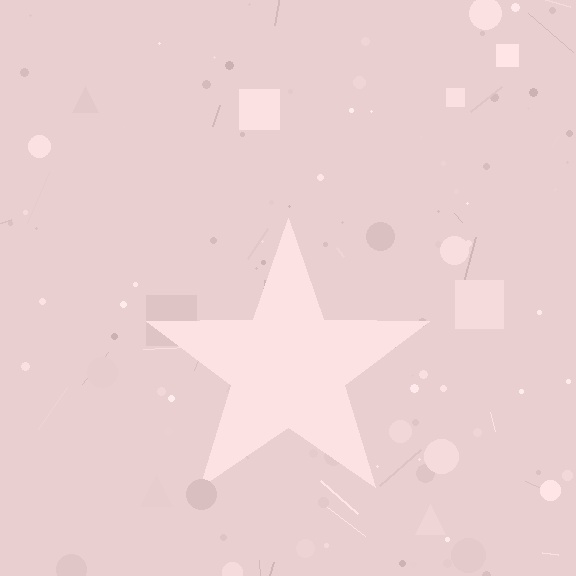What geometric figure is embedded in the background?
A star is embedded in the background.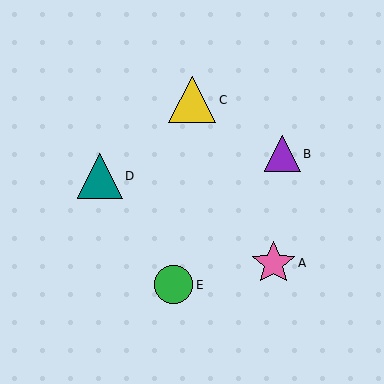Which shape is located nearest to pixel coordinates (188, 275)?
The green circle (labeled E) at (174, 285) is nearest to that location.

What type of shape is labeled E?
Shape E is a green circle.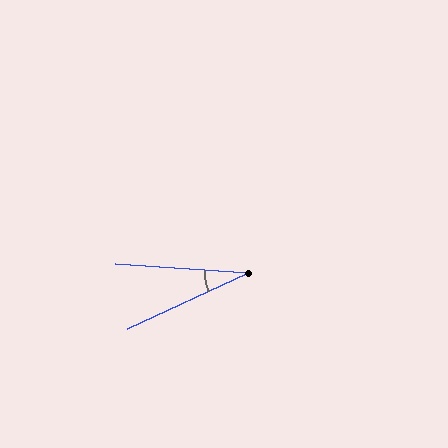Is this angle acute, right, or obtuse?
It is acute.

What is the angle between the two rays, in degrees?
Approximately 29 degrees.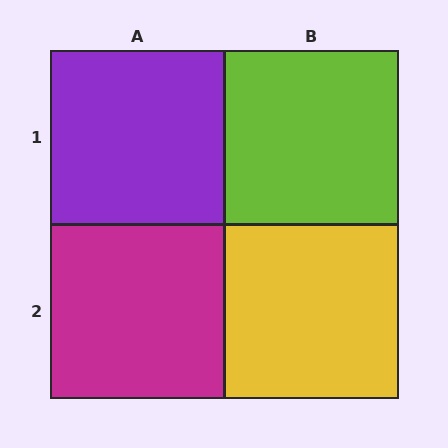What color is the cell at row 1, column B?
Lime.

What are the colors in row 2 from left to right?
Magenta, yellow.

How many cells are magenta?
1 cell is magenta.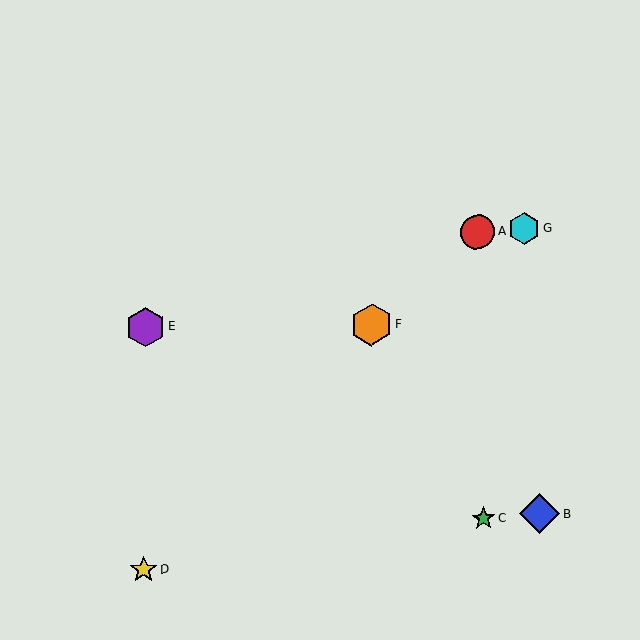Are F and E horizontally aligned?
Yes, both are at y≈325.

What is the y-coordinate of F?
Object F is at y≈325.